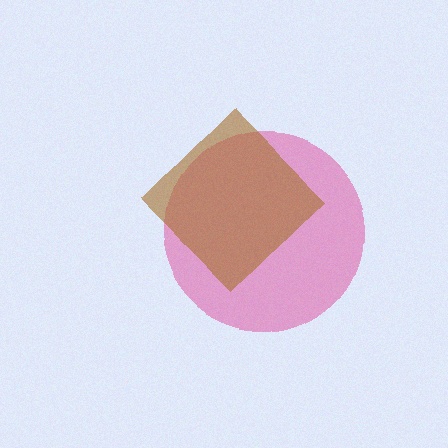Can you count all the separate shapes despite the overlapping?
Yes, there are 2 separate shapes.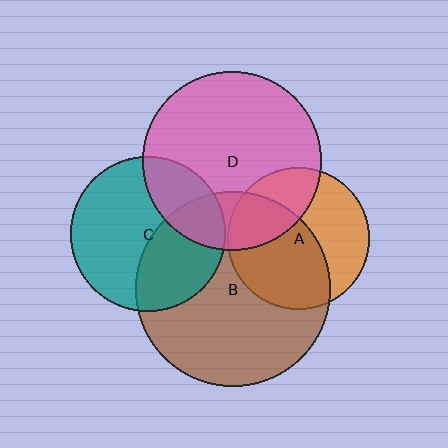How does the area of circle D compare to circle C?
Approximately 1.3 times.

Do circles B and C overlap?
Yes.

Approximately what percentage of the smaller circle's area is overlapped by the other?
Approximately 40%.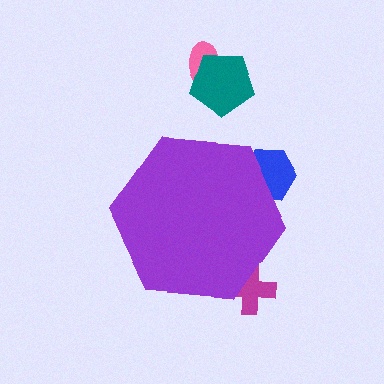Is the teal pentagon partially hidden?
No, the teal pentagon is fully visible.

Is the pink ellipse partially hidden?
No, the pink ellipse is fully visible.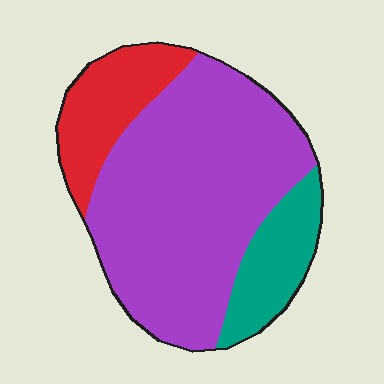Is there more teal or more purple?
Purple.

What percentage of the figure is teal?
Teal covers around 15% of the figure.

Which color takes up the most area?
Purple, at roughly 65%.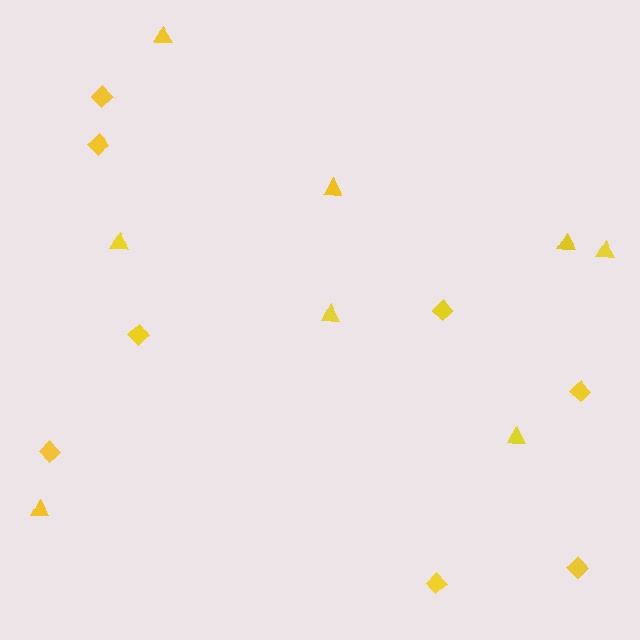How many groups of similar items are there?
There are 2 groups: one group of triangles (8) and one group of diamonds (8).